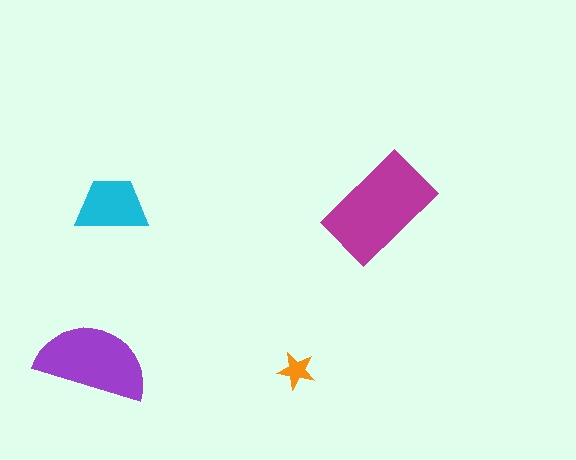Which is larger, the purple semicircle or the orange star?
The purple semicircle.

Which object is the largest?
The magenta rectangle.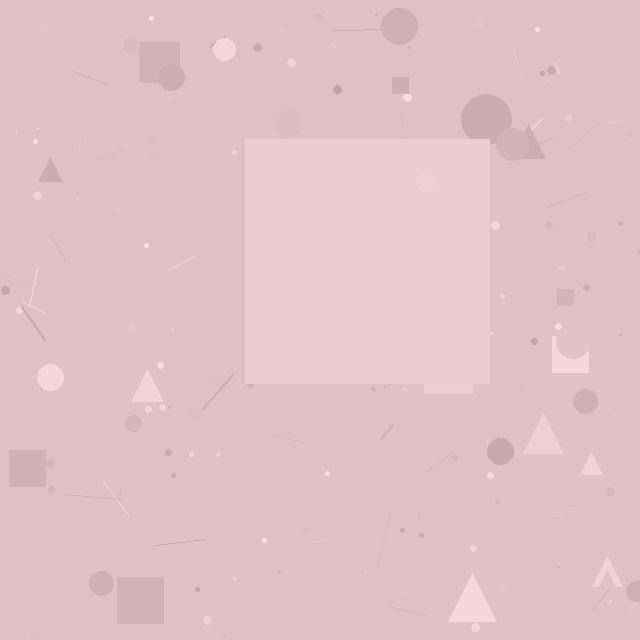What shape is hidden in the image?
A square is hidden in the image.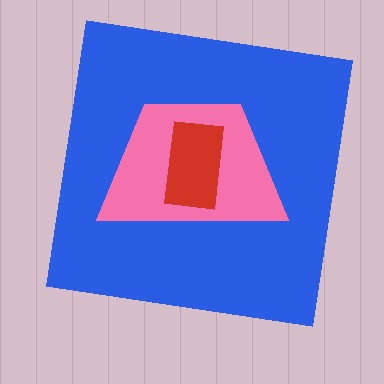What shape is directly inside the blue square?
The pink trapezoid.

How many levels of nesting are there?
3.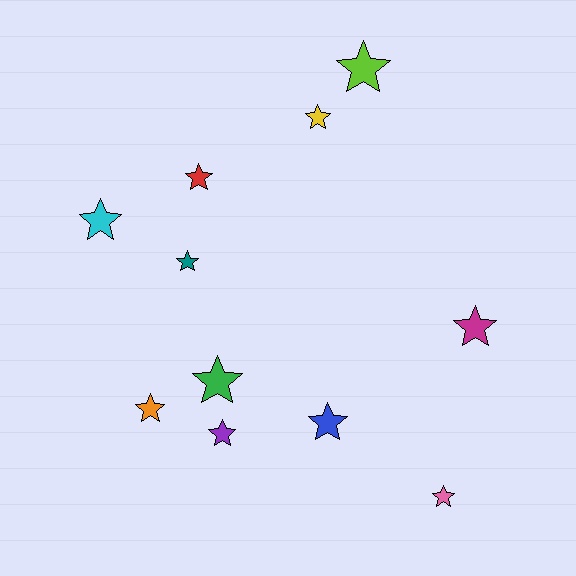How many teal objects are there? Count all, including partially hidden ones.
There is 1 teal object.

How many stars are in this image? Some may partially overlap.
There are 11 stars.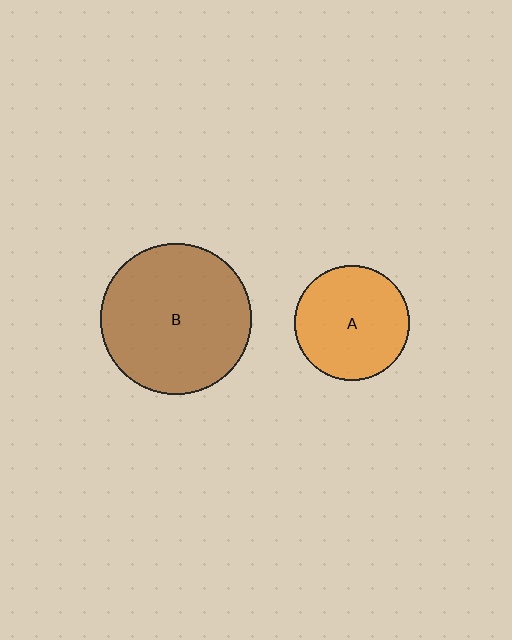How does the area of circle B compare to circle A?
Approximately 1.7 times.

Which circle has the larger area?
Circle B (brown).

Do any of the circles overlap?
No, none of the circles overlap.